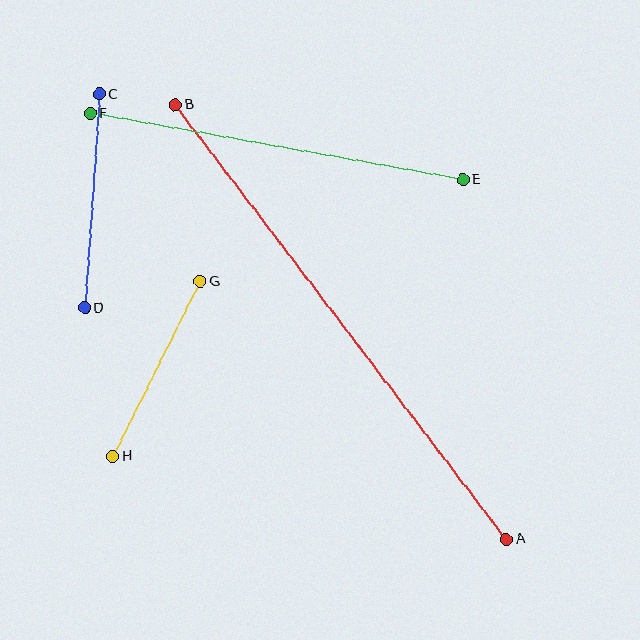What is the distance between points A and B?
The distance is approximately 546 pixels.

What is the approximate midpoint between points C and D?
The midpoint is at approximately (92, 201) pixels.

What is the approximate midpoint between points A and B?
The midpoint is at approximately (341, 322) pixels.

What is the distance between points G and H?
The distance is approximately 195 pixels.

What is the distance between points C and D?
The distance is approximately 214 pixels.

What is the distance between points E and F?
The distance is approximately 379 pixels.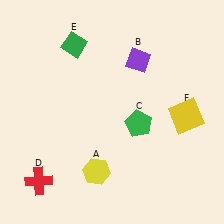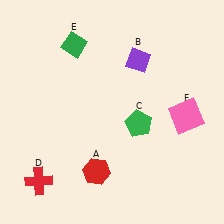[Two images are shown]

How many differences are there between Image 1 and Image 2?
There are 2 differences between the two images.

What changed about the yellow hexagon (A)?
In Image 1, A is yellow. In Image 2, it changed to red.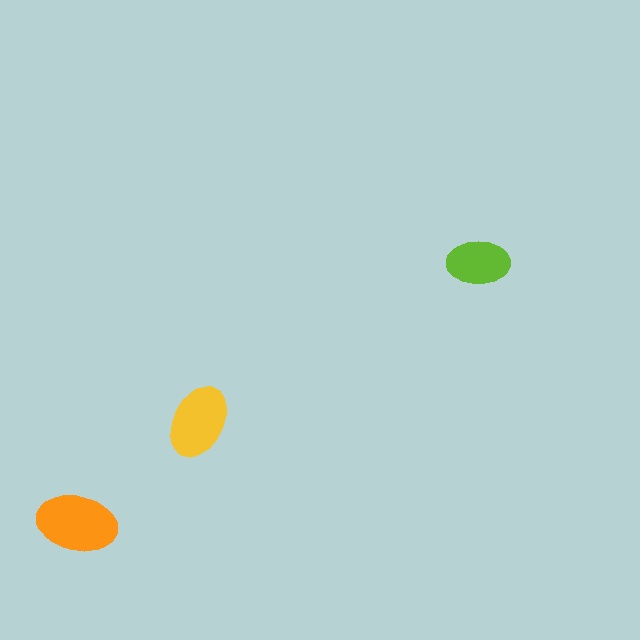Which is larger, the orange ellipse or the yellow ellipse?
The orange one.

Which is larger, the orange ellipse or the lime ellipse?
The orange one.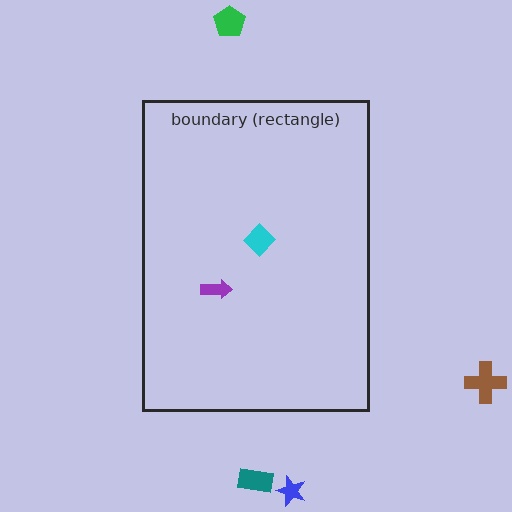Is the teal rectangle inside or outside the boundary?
Outside.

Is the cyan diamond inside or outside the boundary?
Inside.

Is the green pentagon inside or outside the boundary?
Outside.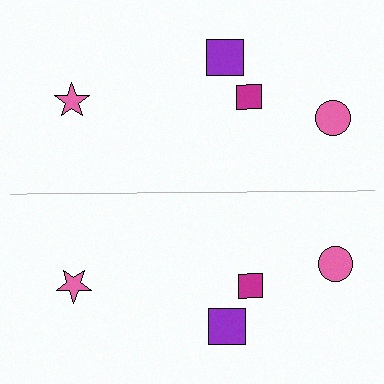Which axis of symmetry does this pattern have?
The pattern has a horizontal axis of symmetry running through the center of the image.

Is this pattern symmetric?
Yes, this pattern has bilateral (reflection) symmetry.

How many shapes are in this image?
There are 8 shapes in this image.